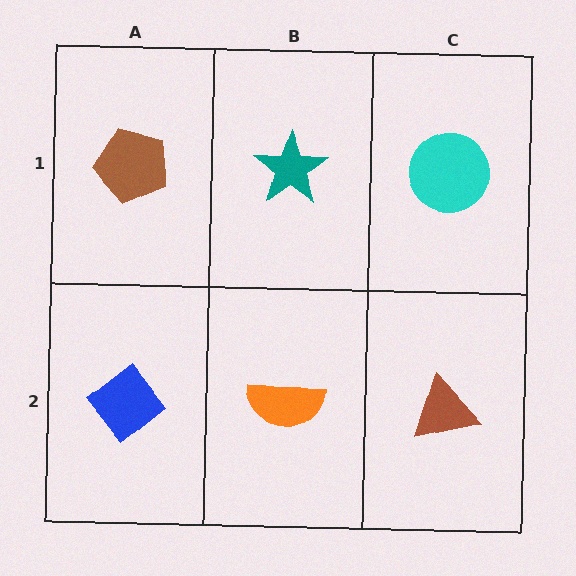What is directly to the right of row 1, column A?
A teal star.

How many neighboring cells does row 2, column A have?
2.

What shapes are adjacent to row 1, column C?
A brown triangle (row 2, column C), a teal star (row 1, column B).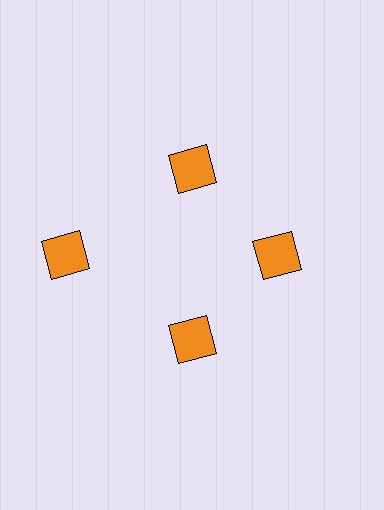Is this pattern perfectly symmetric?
No. The 4 orange squares are arranged in a ring, but one element near the 9 o'clock position is pushed outward from the center, breaking the 4-fold rotational symmetry.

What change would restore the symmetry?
The symmetry would be restored by moving it inward, back onto the ring so that all 4 squares sit at equal angles and equal distance from the center.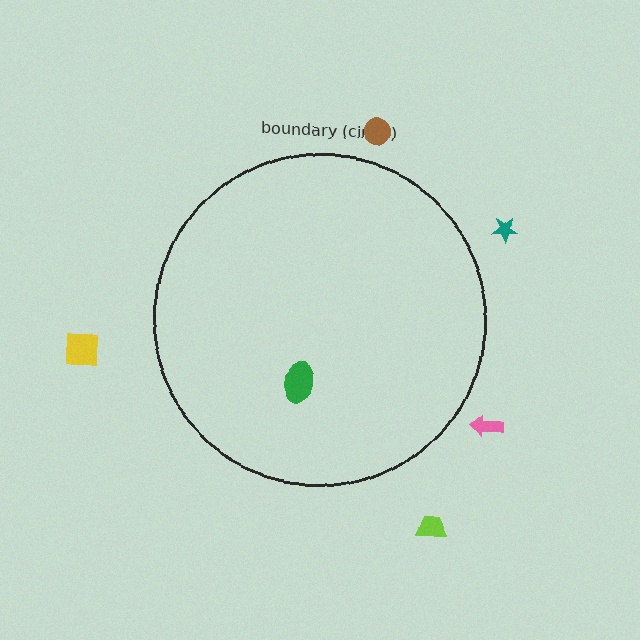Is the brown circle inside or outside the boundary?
Outside.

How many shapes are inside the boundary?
1 inside, 5 outside.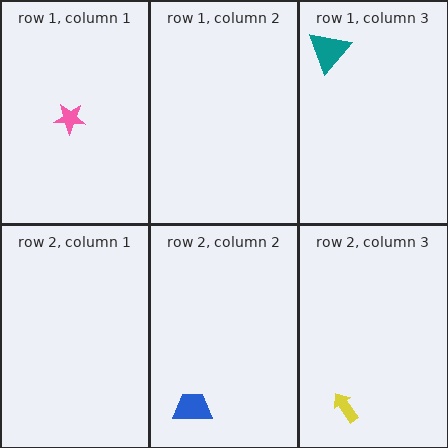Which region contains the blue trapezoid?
The row 2, column 2 region.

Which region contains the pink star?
The row 1, column 1 region.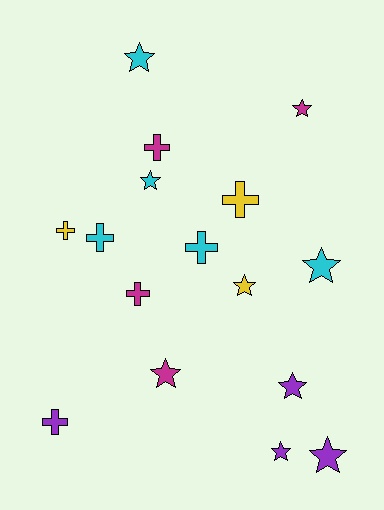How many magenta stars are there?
There are 2 magenta stars.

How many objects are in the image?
There are 16 objects.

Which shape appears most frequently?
Star, with 9 objects.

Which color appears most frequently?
Cyan, with 5 objects.